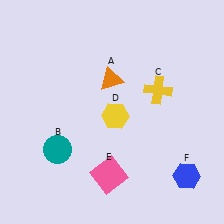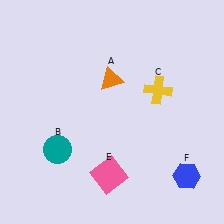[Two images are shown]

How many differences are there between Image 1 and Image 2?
There is 1 difference between the two images.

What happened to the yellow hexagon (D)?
The yellow hexagon (D) was removed in Image 2. It was in the bottom-right area of Image 1.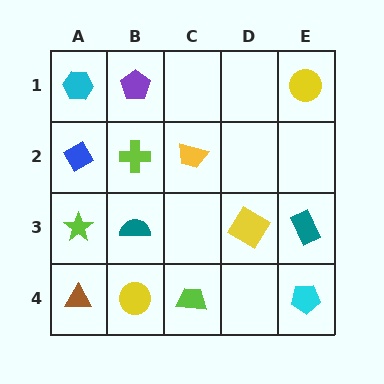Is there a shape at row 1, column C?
No, that cell is empty.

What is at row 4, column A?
A brown triangle.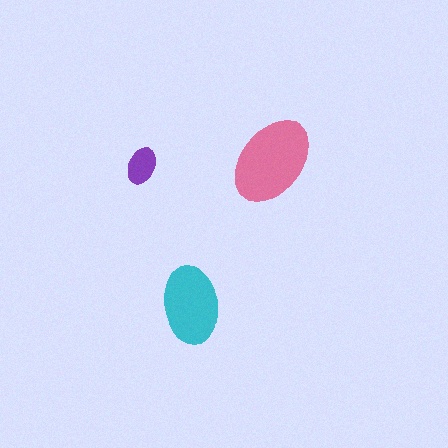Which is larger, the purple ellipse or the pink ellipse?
The pink one.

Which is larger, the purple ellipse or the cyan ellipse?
The cyan one.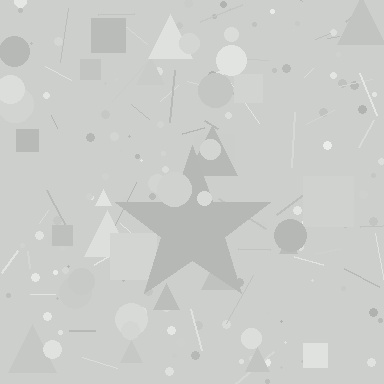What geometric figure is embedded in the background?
A star is embedded in the background.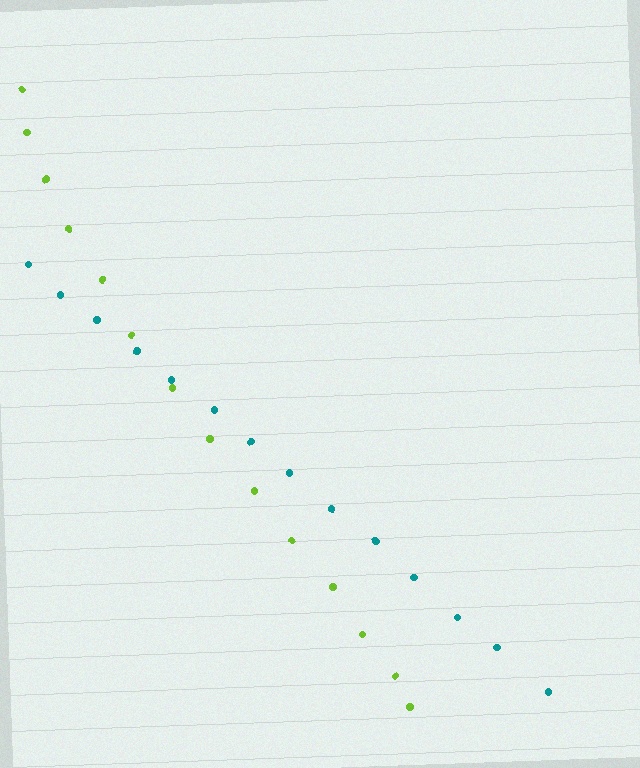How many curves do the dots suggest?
There are 2 distinct paths.